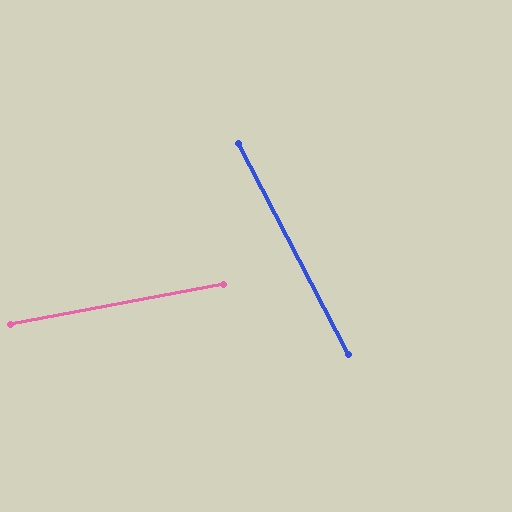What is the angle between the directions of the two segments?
Approximately 73 degrees.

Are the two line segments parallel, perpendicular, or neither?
Neither parallel nor perpendicular — they differ by about 73°.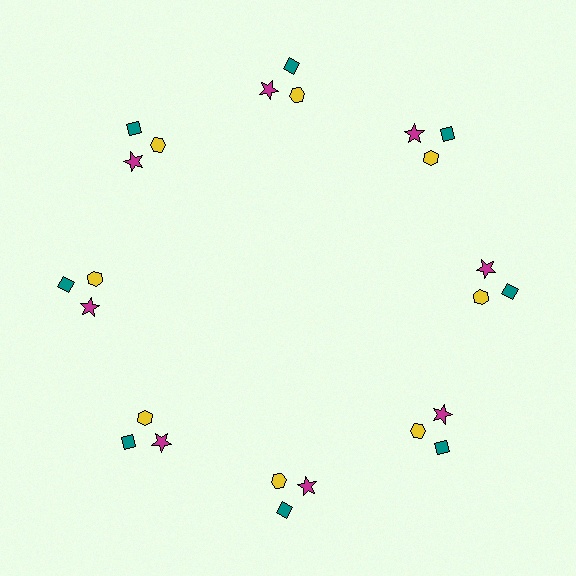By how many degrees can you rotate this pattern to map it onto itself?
The pattern maps onto itself every 45 degrees of rotation.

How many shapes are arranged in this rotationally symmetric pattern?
There are 24 shapes, arranged in 8 groups of 3.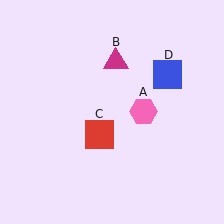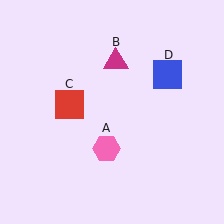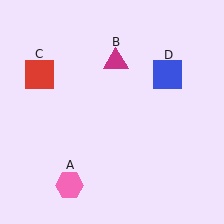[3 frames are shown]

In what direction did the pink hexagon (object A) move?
The pink hexagon (object A) moved down and to the left.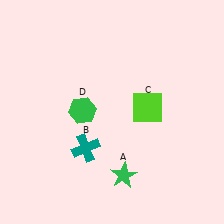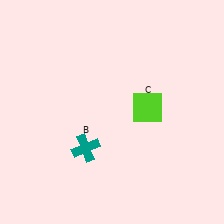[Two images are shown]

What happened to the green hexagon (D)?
The green hexagon (D) was removed in Image 2. It was in the top-left area of Image 1.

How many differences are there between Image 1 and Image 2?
There are 2 differences between the two images.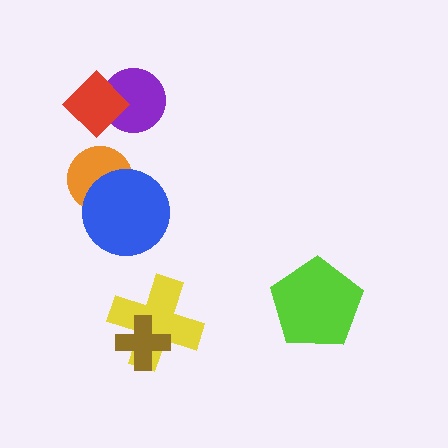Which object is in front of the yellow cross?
The brown cross is in front of the yellow cross.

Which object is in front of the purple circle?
The red diamond is in front of the purple circle.